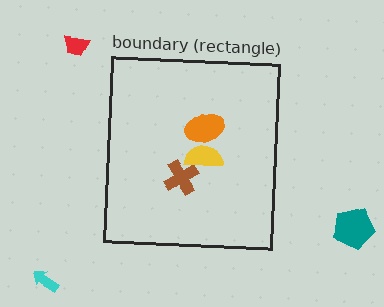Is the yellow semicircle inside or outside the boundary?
Inside.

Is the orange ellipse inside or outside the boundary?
Inside.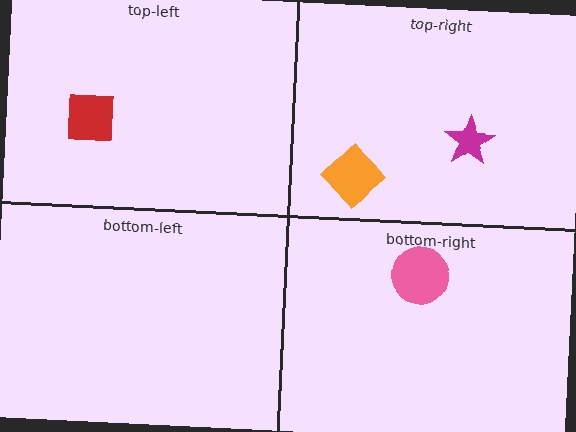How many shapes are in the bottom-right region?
1.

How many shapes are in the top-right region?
2.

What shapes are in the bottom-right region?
The pink circle.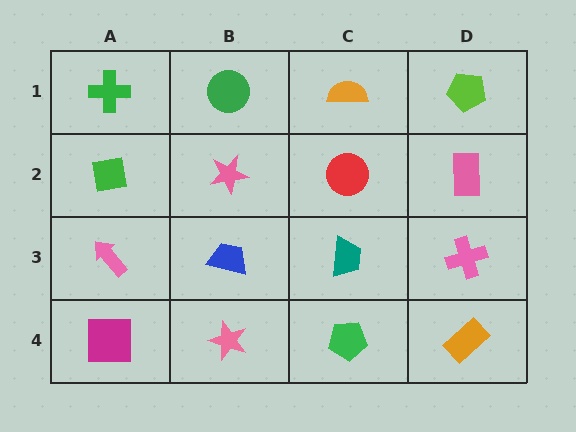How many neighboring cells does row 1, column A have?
2.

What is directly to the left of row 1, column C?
A green circle.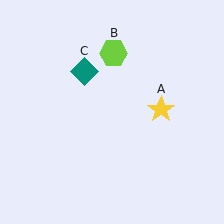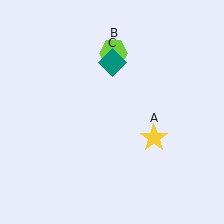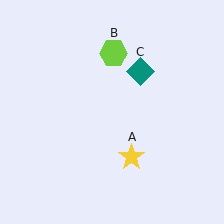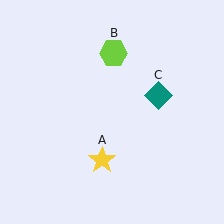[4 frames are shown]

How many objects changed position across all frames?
2 objects changed position: yellow star (object A), teal diamond (object C).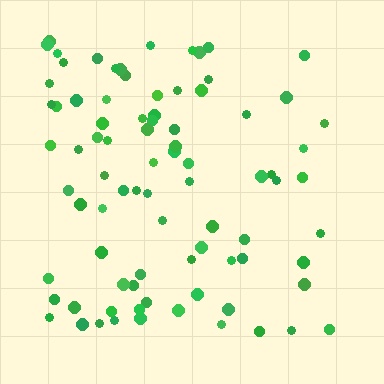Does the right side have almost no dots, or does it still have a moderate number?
Still a moderate number, just noticeably fewer than the left.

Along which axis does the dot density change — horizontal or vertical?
Horizontal.